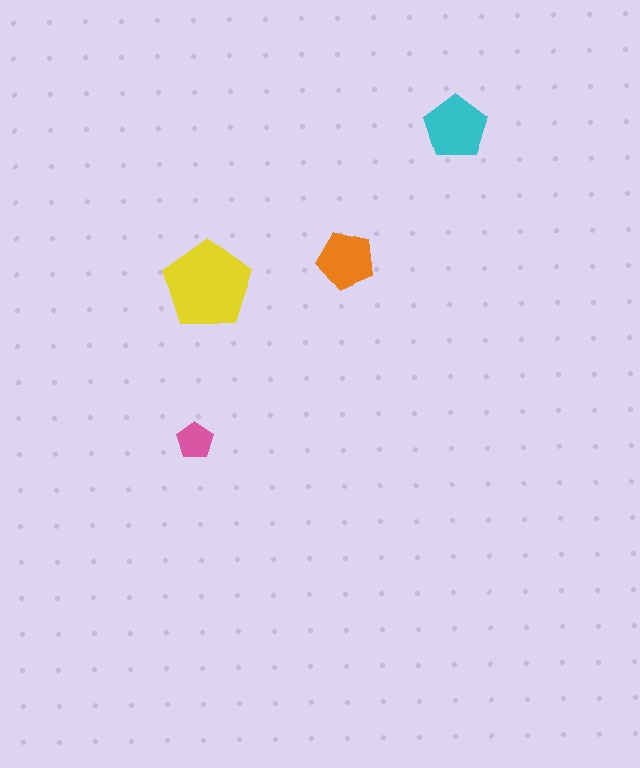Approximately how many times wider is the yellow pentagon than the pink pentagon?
About 2.5 times wider.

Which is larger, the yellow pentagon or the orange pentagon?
The yellow one.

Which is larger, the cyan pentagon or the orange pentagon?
The cyan one.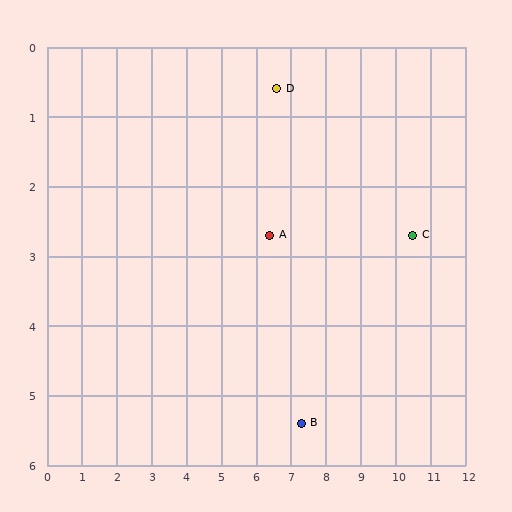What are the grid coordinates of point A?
Point A is at approximately (6.4, 2.7).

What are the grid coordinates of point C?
Point C is at approximately (10.5, 2.7).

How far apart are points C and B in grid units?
Points C and B are about 4.2 grid units apart.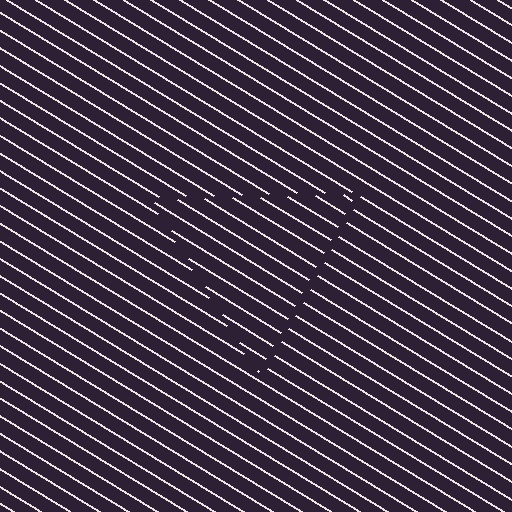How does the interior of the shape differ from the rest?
The interior of the shape contains the same grating, shifted by half a period — the contour is defined by the phase discontinuity where line-ends from the inner and outer gratings abut.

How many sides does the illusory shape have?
3 sides — the line-ends trace a triangle.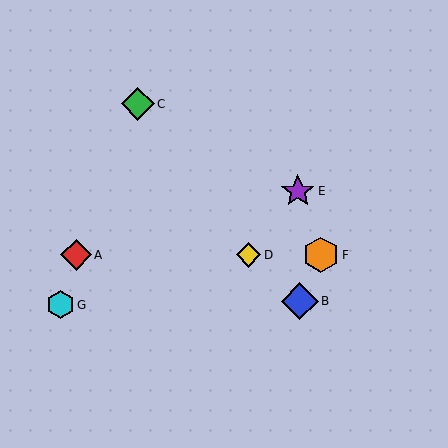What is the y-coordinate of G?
Object G is at y≈305.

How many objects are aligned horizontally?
3 objects (A, D, F) are aligned horizontally.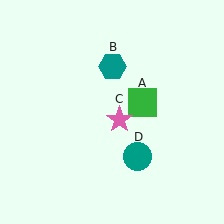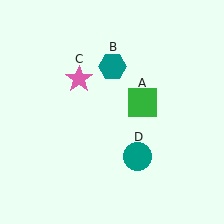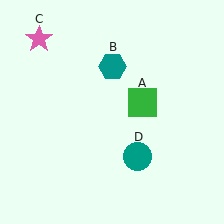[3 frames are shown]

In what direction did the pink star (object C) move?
The pink star (object C) moved up and to the left.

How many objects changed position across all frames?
1 object changed position: pink star (object C).